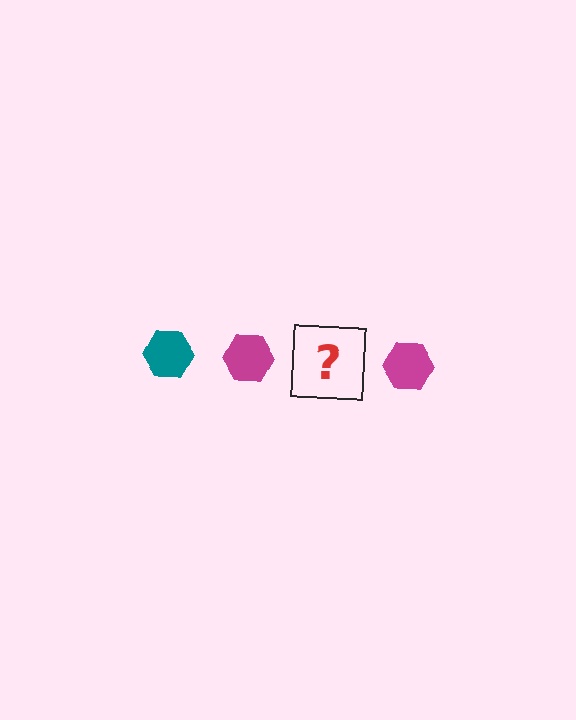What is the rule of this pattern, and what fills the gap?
The rule is that the pattern cycles through teal, magenta hexagons. The gap should be filled with a teal hexagon.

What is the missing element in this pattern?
The missing element is a teal hexagon.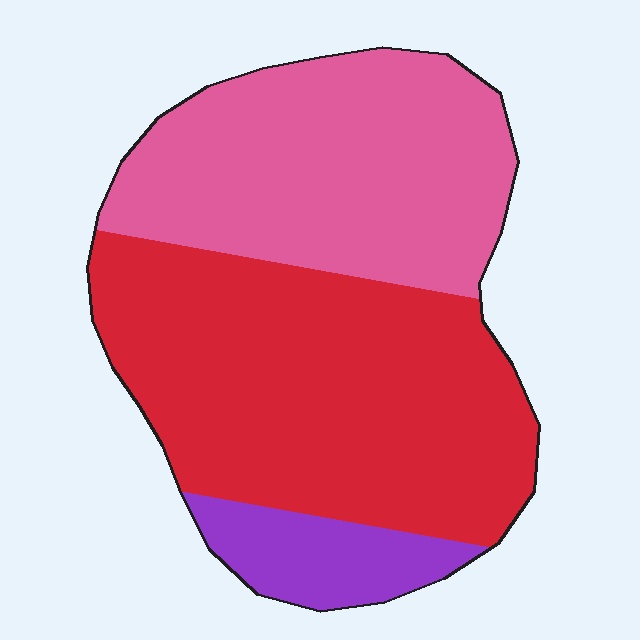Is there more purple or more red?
Red.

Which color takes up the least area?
Purple, at roughly 10%.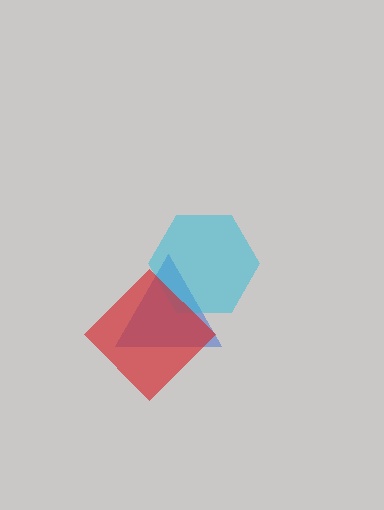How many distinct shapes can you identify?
There are 3 distinct shapes: a blue triangle, a cyan hexagon, a red diamond.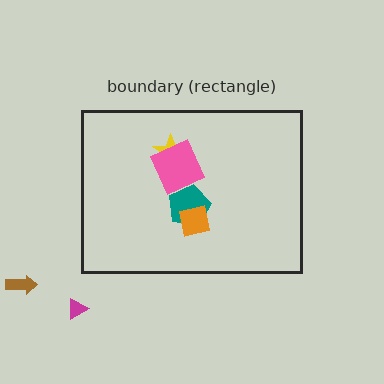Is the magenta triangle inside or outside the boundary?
Outside.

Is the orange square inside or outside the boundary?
Inside.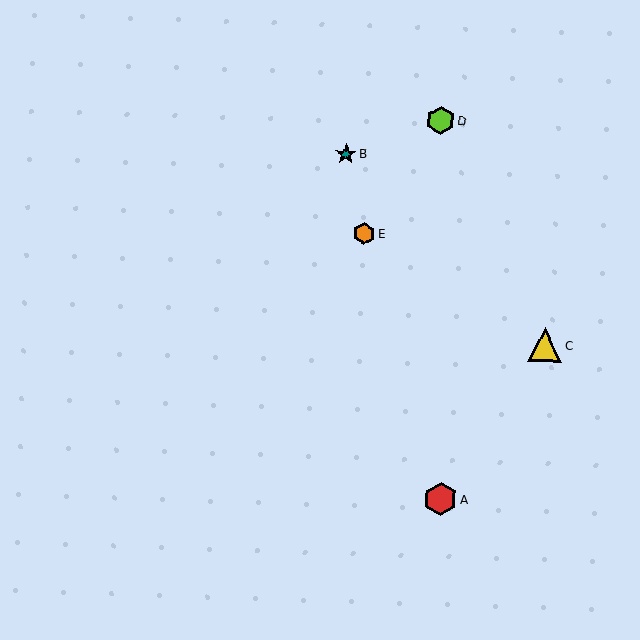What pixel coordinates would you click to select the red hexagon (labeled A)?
Click at (440, 499) to select the red hexagon A.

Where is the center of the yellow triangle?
The center of the yellow triangle is at (545, 345).